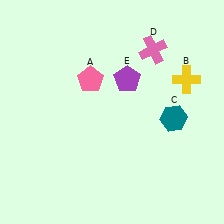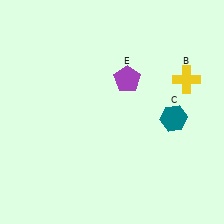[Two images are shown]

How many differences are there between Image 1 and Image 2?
There are 2 differences between the two images.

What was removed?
The pink cross (D), the pink pentagon (A) were removed in Image 2.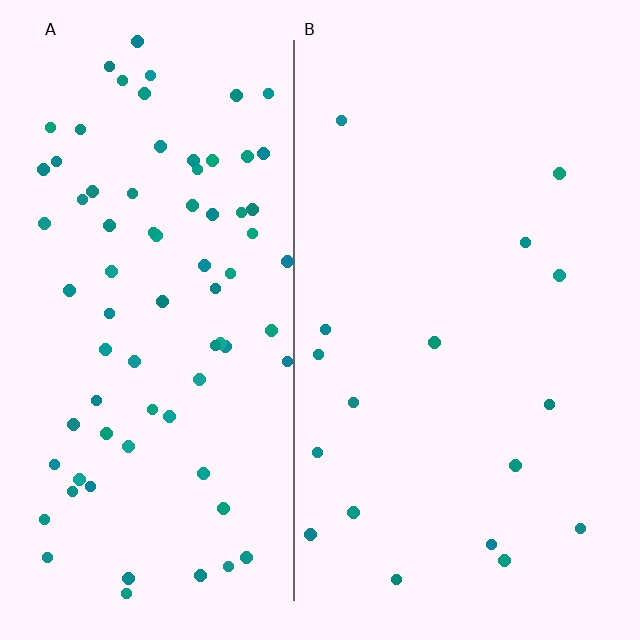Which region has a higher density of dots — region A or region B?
A (the left).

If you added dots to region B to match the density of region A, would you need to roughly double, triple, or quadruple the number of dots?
Approximately quadruple.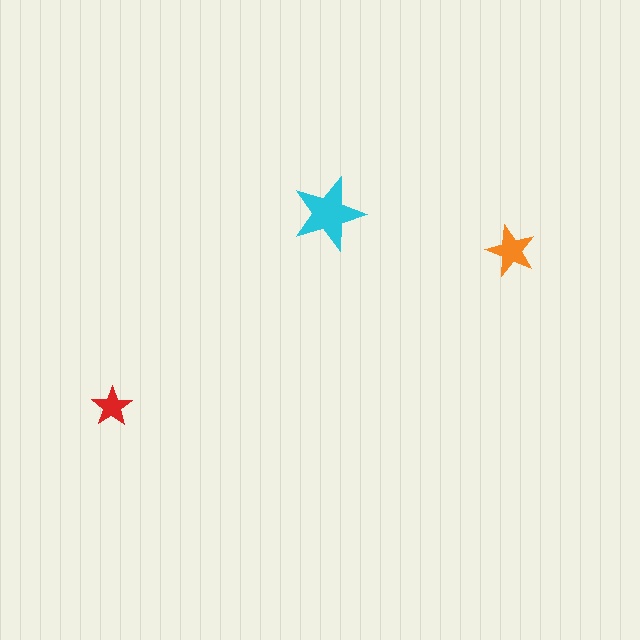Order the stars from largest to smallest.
the cyan one, the orange one, the red one.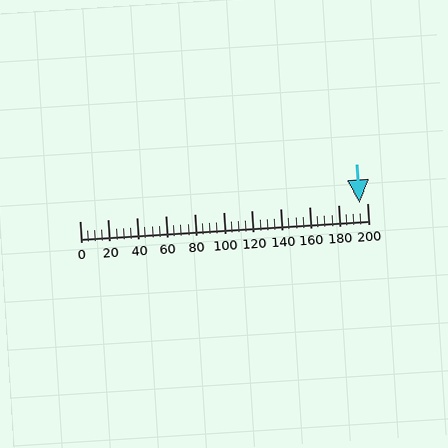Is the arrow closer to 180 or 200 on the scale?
The arrow is closer to 200.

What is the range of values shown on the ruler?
The ruler shows values from 0 to 200.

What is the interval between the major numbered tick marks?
The major tick marks are spaced 20 units apart.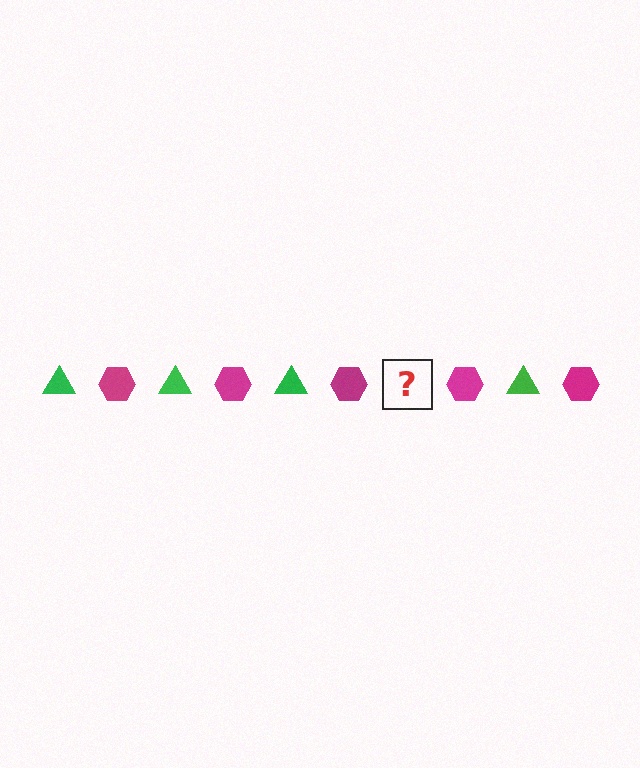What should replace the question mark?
The question mark should be replaced with a green triangle.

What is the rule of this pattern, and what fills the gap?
The rule is that the pattern alternates between green triangle and magenta hexagon. The gap should be filled with a green triangle.